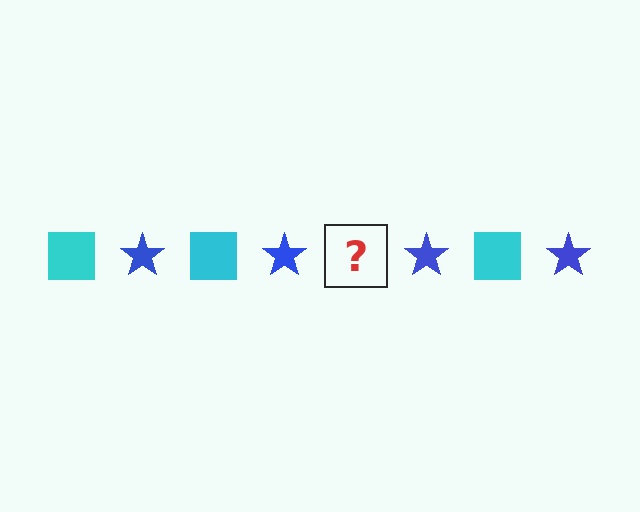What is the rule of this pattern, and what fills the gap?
The rule is that the pattern alternates between cyan square and blue star. The gap should be filled with a cyan square.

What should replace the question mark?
The question mark should be replaced with a cyan square.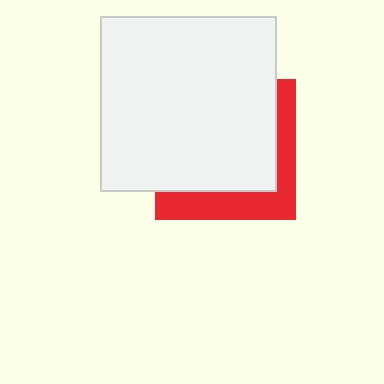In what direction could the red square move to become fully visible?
The red square could move toward the lower-right. That would shift it out from behind the white square entirely.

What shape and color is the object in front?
The object in front is a white square.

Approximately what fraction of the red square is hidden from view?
Roughly 70% of the red square is hidden behind the white square.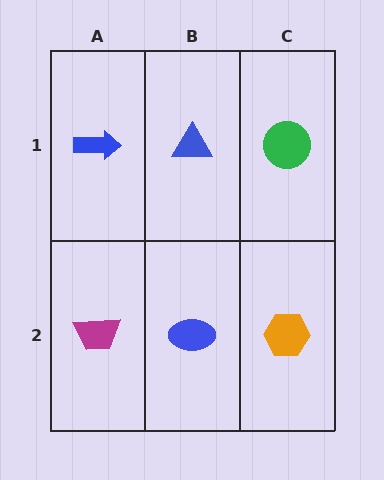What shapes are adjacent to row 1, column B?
A blue ellipse (row 2, column B), a blue arrow (row 1, column A), a green circle (row 1, column C).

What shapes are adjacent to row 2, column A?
A blue arrow (row 1, column A), a blue ellipse (row 2, column B).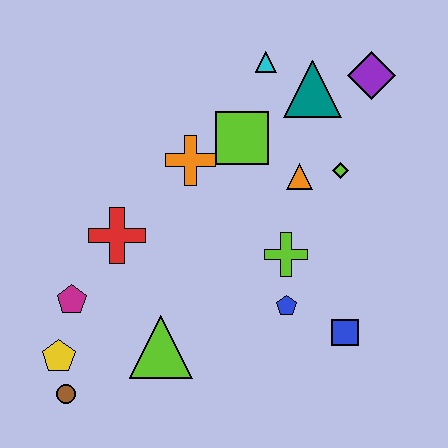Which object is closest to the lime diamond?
The orange triangle is closest to the lime diamond.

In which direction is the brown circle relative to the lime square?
The brown circle is below the lime square.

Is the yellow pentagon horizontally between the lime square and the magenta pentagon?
No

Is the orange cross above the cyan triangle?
No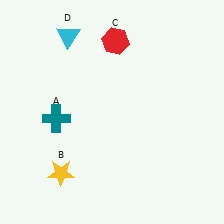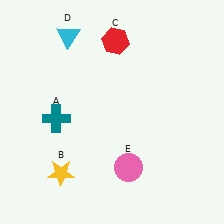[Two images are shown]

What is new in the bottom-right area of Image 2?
A pink circle (E) was added in the bottom-right area of Image 2.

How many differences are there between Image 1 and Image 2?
There is 1 difference between the two images.